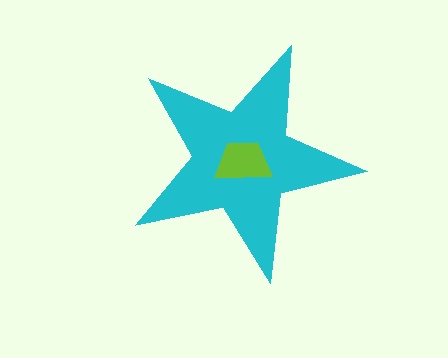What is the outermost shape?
The cyan star.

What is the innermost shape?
The lime trapezoid.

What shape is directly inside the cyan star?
The lime trapezoid.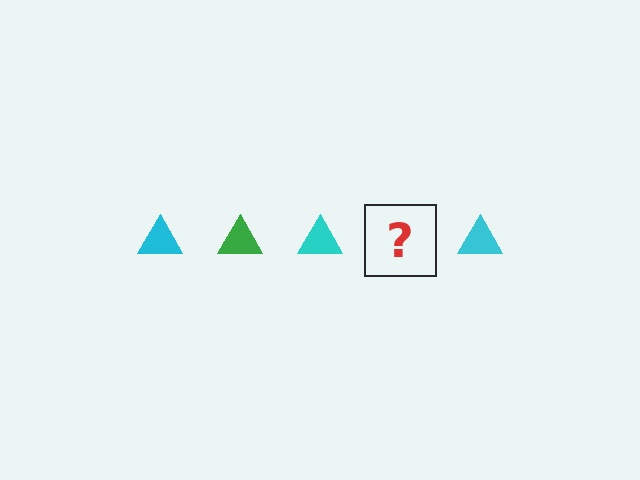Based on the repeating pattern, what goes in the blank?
The blank should be a green triangle.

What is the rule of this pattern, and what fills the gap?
The rule is that the pattern cycles through cyan, green triangles. The gap should be filled with a green triangle.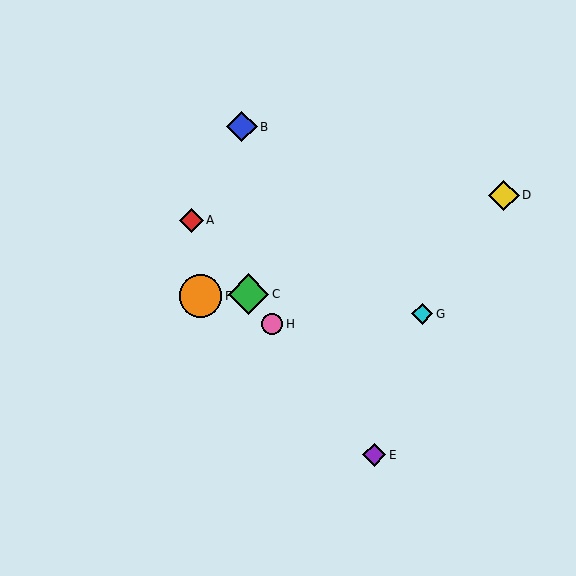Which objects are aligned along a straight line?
Objects A, C, E, H are aligned along a straight line.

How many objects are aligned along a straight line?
4 objects (A, C, E, H) are aligned along a straight line.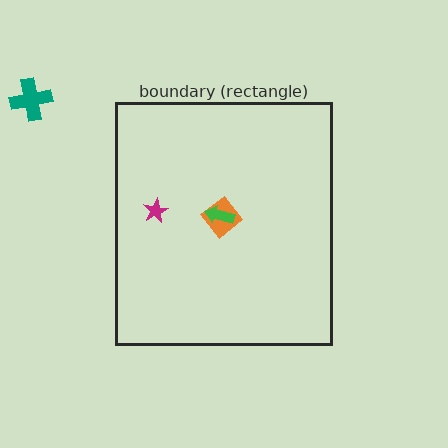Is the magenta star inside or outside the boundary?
Inside.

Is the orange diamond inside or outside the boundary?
Inside.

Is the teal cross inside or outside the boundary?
Outside.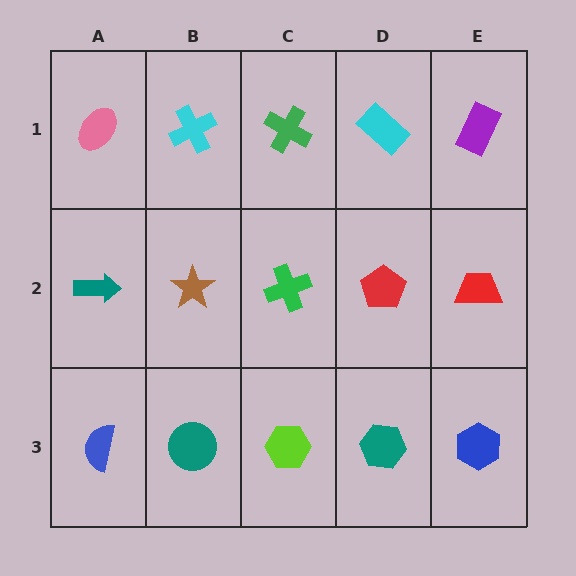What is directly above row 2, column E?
A purple rectangle.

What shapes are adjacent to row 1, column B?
A brown star (row 2, column B), a pink ellipse (row 1, column A), a green cross (row 1, column C).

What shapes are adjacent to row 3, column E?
A red trapezoid (row 2, column E), a teal hexagon (row 3, column D).